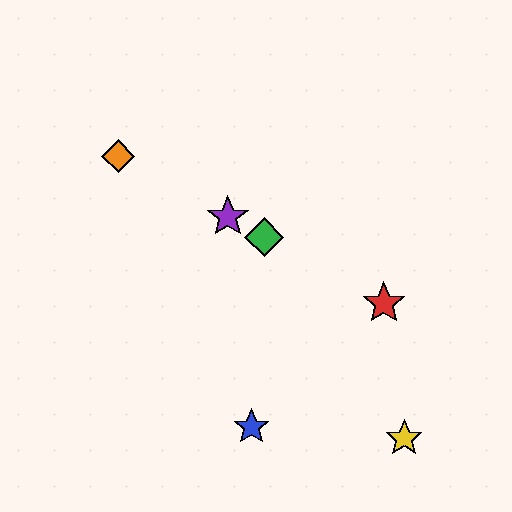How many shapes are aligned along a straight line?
4 shapes (the red star, the green diamond, the purple star, the orange diamond) are aligned along a straight line.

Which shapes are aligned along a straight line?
The red star, the green diamond, the purple star, the orange diamond are aligned along a straight line.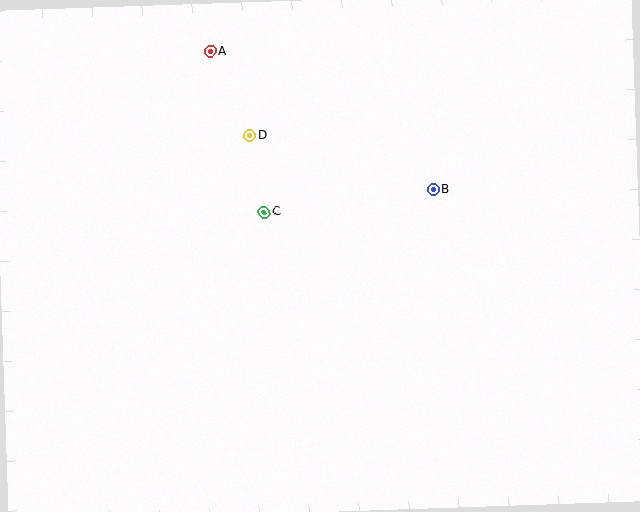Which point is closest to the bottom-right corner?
Point B is closest to the bottom-right corner.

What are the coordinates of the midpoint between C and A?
The midpoint between C and A is at (237, 132).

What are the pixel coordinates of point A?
Point A is at (210, 51).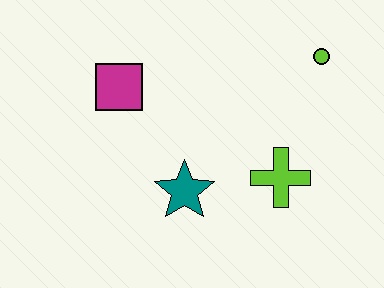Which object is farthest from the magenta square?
The lime circle is farthest from the magenta square.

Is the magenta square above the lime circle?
No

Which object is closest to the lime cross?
The teal star is closest to the lime cross.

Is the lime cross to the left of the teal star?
No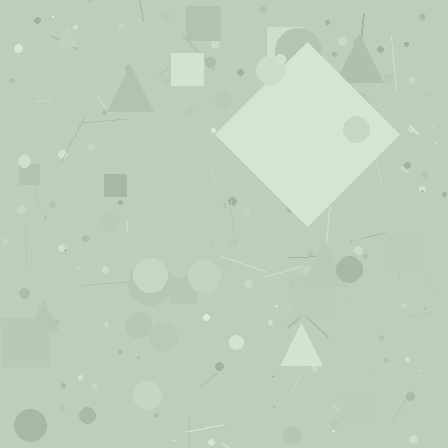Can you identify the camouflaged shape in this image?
The camouflaged shape is a diamond.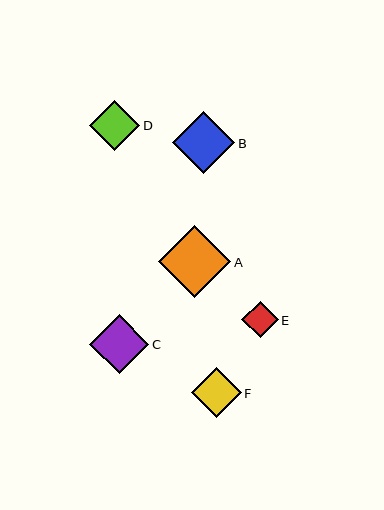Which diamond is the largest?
Diamond A is the largest with a size of approximately 72 pixels.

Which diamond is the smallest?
Diamond E is the smallest with a size of approximately 36 pixels.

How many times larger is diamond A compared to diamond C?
Diamond A is approximately 1.2 times the size of diamond C.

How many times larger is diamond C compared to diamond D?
Diamond C is approximately 1.2 times the size of diamond D.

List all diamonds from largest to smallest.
From largest to smallest: A, B, C, D, F, E.